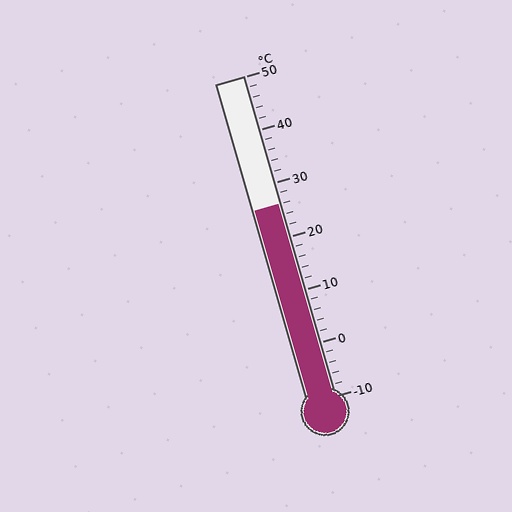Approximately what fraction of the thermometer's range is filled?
The thermometer is filled to approximately 60% of its range.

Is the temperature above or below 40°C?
The temperature is below 40°C.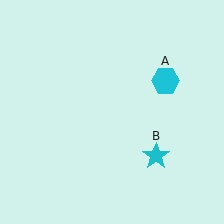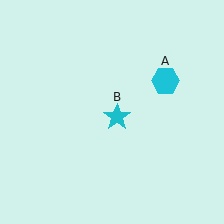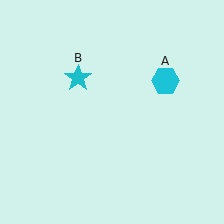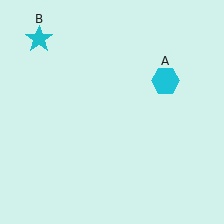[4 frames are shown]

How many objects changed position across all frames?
1 object changed position: cyan star (object B).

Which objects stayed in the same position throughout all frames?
Cyan hexagon (object A) remained stationary.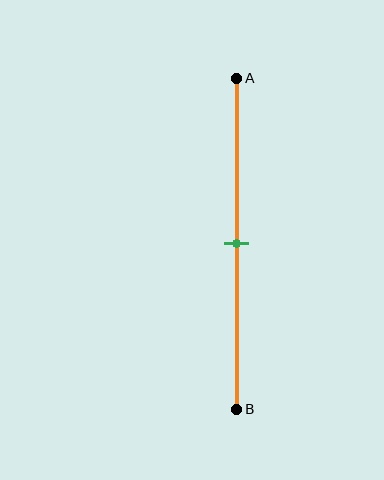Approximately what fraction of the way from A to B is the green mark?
The green mark is approximately 50% of the way from A to B.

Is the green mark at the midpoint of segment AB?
Yes, the mark is approximately at the midpoint.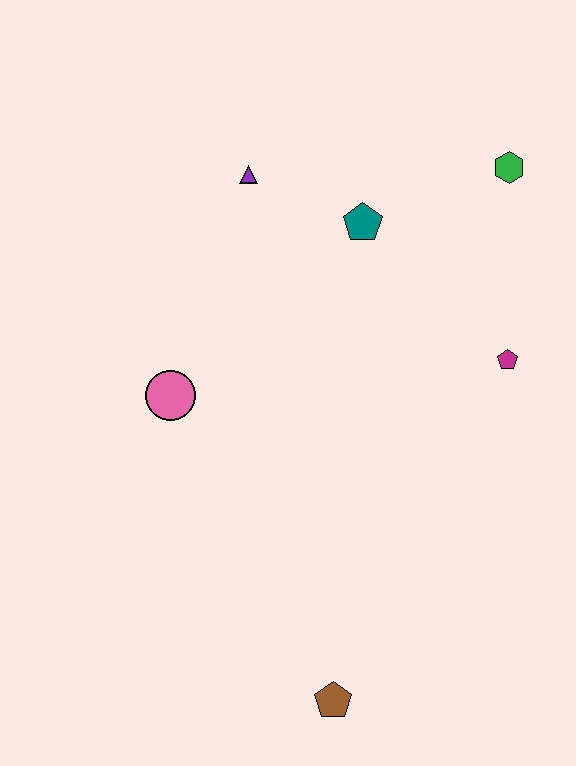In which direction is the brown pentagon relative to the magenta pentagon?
The brown pentagon is below the magenta pentagon.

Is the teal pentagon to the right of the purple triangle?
Yes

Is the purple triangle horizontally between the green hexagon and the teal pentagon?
No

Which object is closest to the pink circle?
The purple triangle is closest to the pink circle.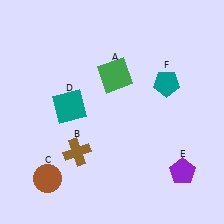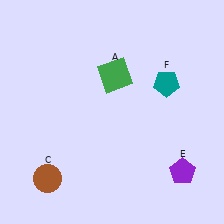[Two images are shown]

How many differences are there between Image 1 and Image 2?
There are 2 differences between the two images.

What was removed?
The brown cross (B), the teal square (D) were removed in Image 2.